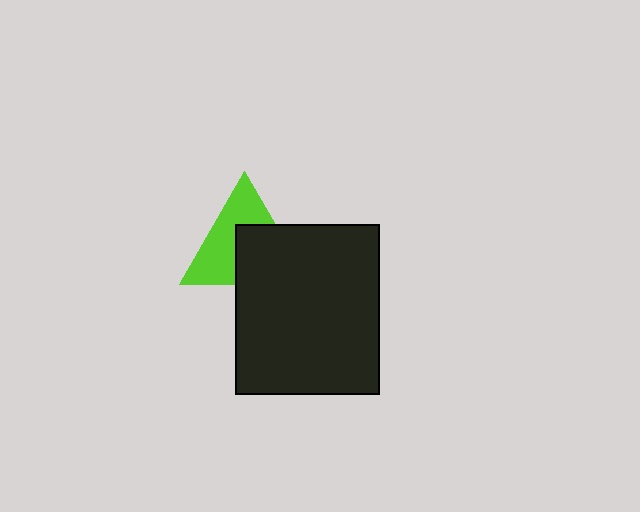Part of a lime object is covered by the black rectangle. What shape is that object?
It is a triangle.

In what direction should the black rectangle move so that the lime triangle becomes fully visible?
The black rectangle should move toward the lower-right. That is the shortest direction to clear the overlap and leave the lime triangle fully visible.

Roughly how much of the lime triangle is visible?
About half of it is visible (roughly 53%).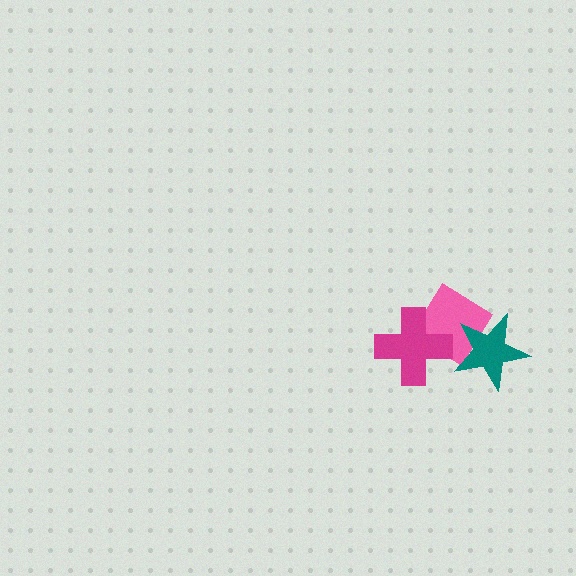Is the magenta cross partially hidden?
No, no other shape covers it.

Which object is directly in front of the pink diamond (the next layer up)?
The teal star is directly in front of the pink diamond.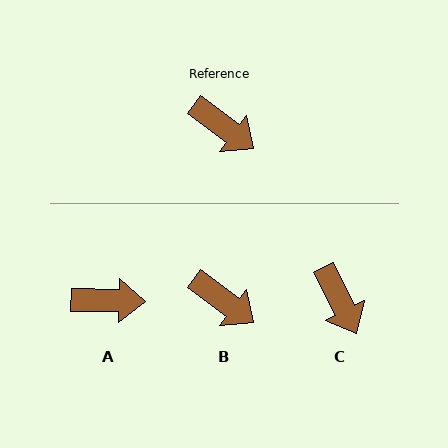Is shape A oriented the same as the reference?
No, it is off by about 35 degrees.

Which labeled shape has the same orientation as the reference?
B.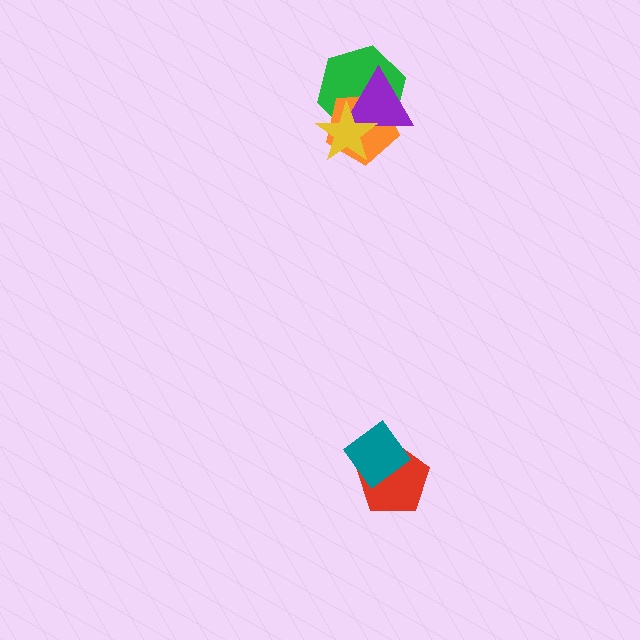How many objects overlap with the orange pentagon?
3 objects overlap with the orange pentagon.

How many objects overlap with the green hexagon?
3 objects overlap with the green hexagon.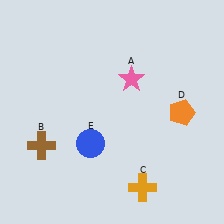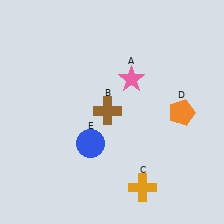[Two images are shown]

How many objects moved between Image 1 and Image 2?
1 object moved between the two images.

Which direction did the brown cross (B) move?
The brown cross (B) moved right.